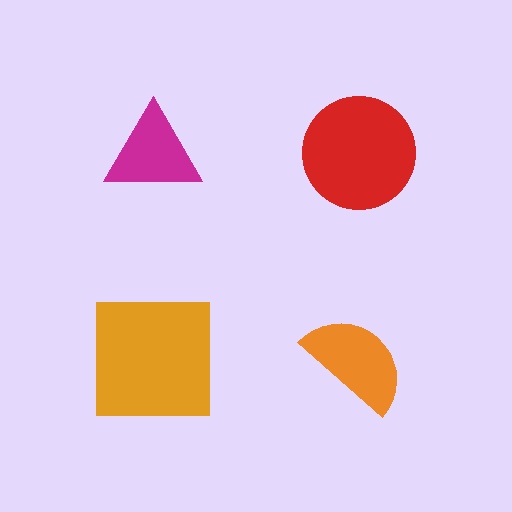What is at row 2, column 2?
An orange semicircle.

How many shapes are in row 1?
2 shapes.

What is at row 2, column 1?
An orange square.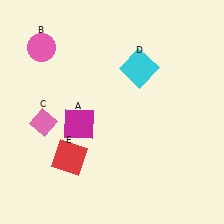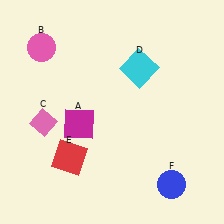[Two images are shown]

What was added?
A blue circle (F) was added in Image 2.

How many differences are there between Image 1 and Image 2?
There is 1 difference between the two images.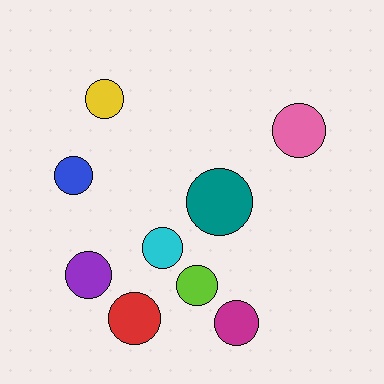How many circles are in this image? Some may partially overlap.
There are 9 circles.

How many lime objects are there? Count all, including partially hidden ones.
There is 1 lime object.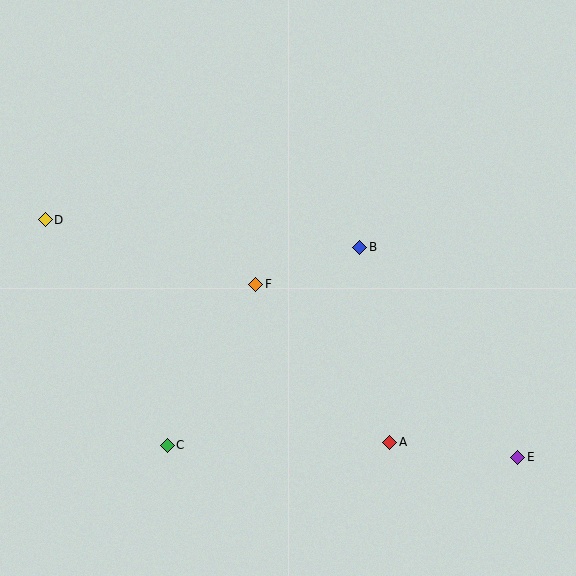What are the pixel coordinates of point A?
Point A is at (390, 442).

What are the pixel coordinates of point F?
Point F is at (256, 284).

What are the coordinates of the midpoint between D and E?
The midpoint between D and E is at (282, 339).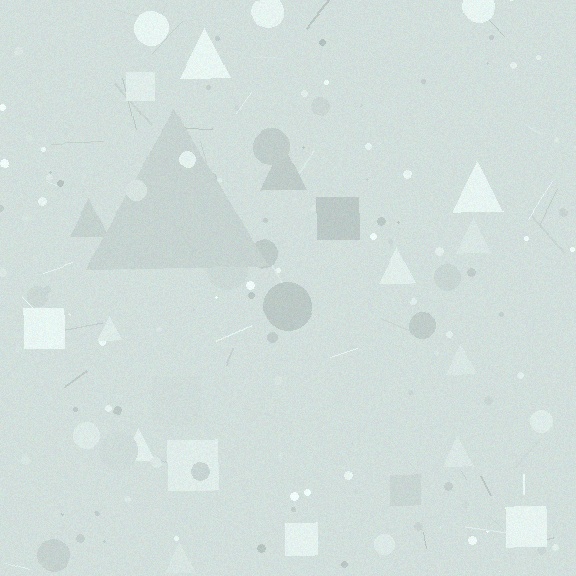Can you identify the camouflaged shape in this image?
The camouflaged shape is a triangle.